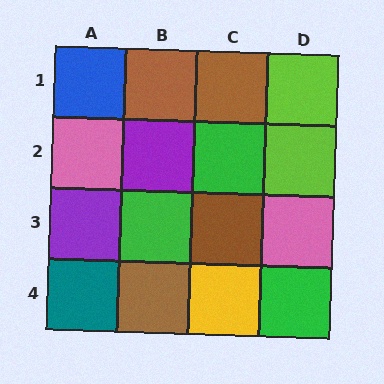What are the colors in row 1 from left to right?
Blue, brown, brown, lime.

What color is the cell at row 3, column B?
Green.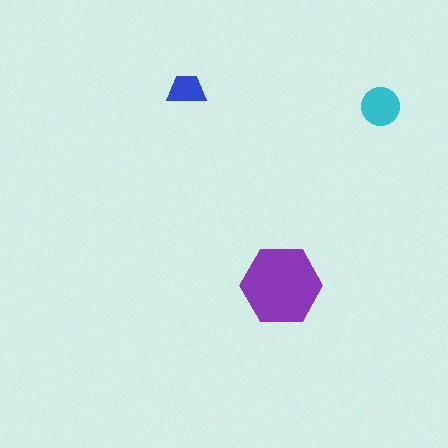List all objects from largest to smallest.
The purple hexagon, the cyan circle, the blue trapezoid.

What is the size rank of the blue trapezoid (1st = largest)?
3rd.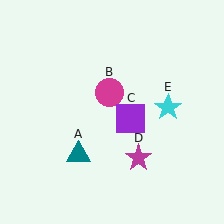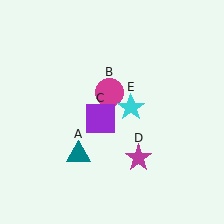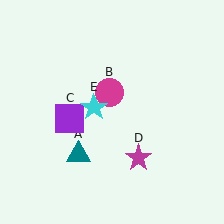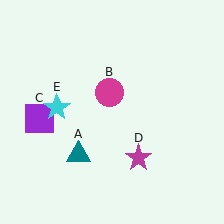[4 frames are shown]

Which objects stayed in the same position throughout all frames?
Teal triangle (object A) and magenta circle (object B) and magenta star (object D) remained stationary.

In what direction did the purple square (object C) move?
The purple square (object C) moved left.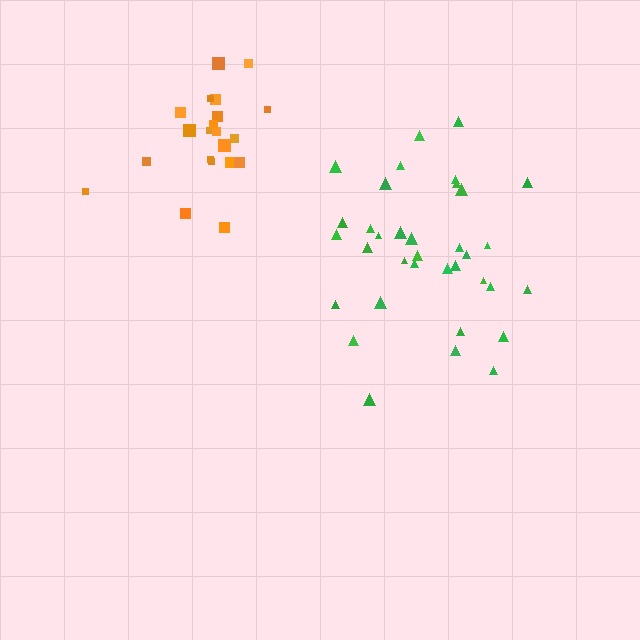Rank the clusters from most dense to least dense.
orange, green.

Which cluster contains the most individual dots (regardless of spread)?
Green (35).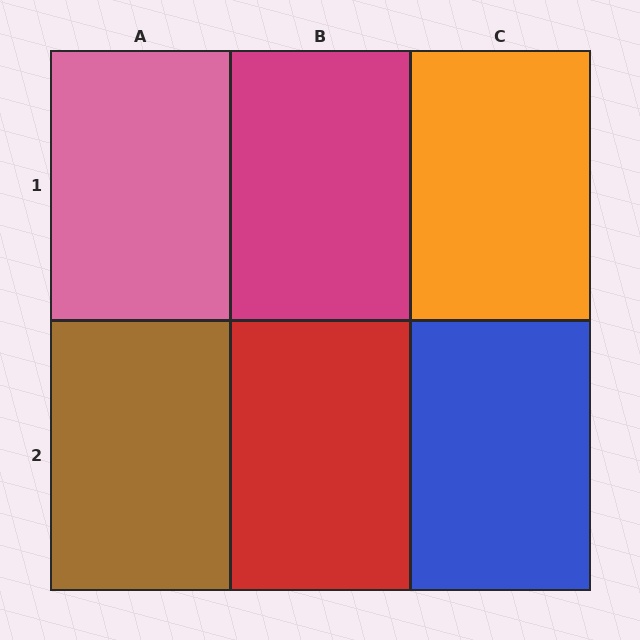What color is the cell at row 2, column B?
Red.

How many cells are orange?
1 cell is orange.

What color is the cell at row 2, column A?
Brown.